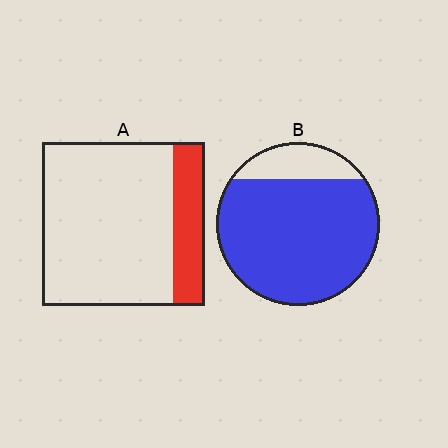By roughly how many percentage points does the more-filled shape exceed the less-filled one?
By roughly 65 percentage points (B over A).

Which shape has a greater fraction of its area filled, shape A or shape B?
Shape B.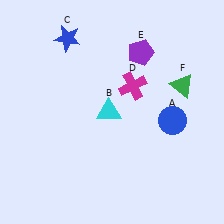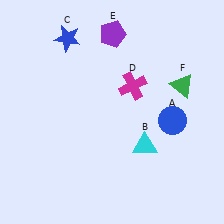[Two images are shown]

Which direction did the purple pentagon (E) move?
The purple pentagon (E) moved left.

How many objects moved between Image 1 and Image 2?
2 objects moved between the two images.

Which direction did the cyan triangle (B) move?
The cyan triangle (B) moved right.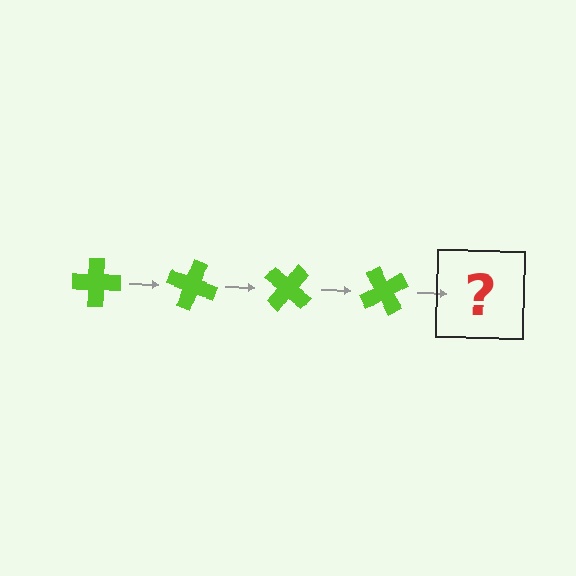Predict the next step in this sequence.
The next step is a lime cross rotated 80 degrees.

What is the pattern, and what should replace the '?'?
The pattern is that the cross rotates 20 degrees each step. The '?' should be a lime cross rotated 80 degrees.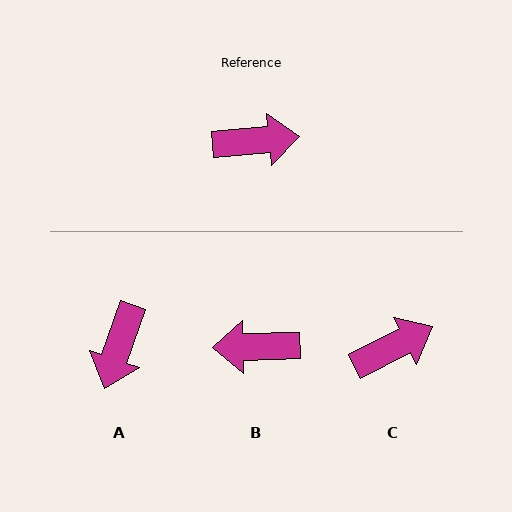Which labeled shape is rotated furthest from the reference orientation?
B, about 176 degrees away.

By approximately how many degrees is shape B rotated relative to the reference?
Approximately 176 degrees counter-clockwise.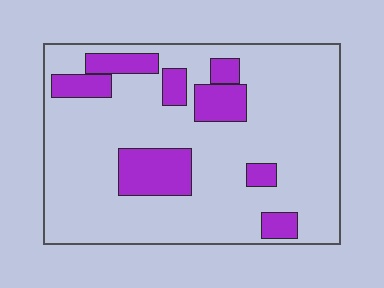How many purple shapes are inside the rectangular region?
8.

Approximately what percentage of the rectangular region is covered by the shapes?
Approximately 20%.